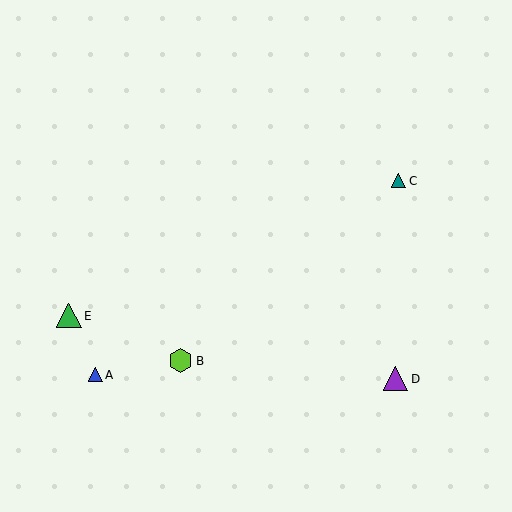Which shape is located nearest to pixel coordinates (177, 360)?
The lime hexagon (labeled B) at (181, 361) is nearest to that location.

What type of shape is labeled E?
Shape E is a green triangle.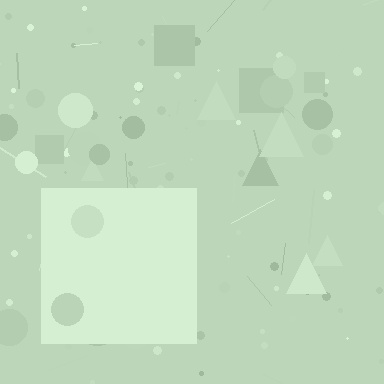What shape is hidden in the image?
A square is hidden in the image.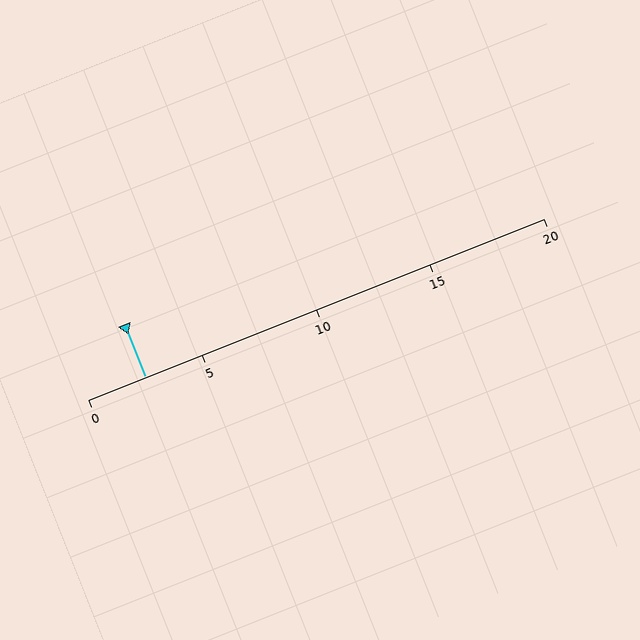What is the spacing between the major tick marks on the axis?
The major ticks are spaced 5 apart.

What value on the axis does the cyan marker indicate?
The marker indicates approximately 2.5.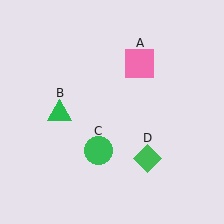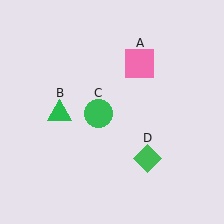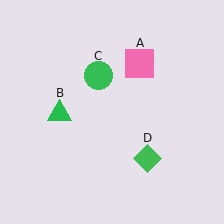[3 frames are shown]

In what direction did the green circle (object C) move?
The green circle (object C) moved up.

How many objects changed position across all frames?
1 object changed position: green circle (object C).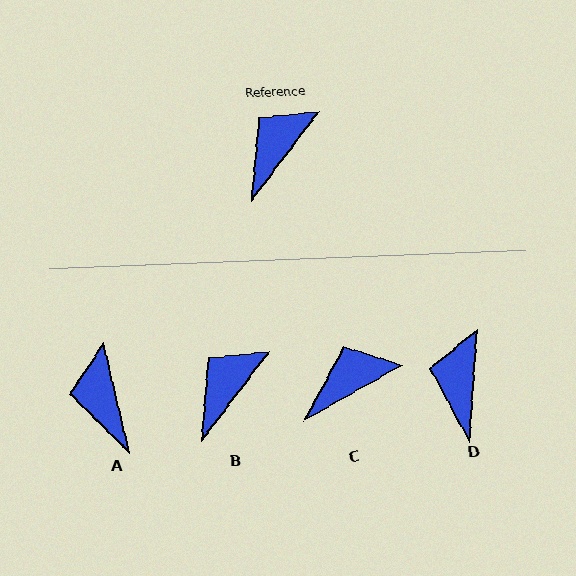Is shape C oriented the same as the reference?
No, it is off by about 23 degrees.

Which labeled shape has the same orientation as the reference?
B.